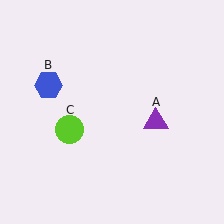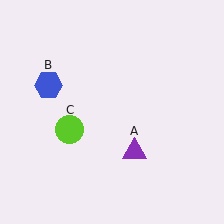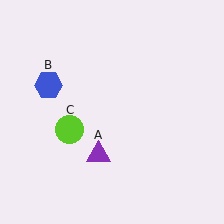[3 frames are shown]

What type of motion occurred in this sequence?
The purple triangle (object A) rotated clockwise around the center of the scene.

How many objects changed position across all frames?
1 object changed position: purple triangle (object A).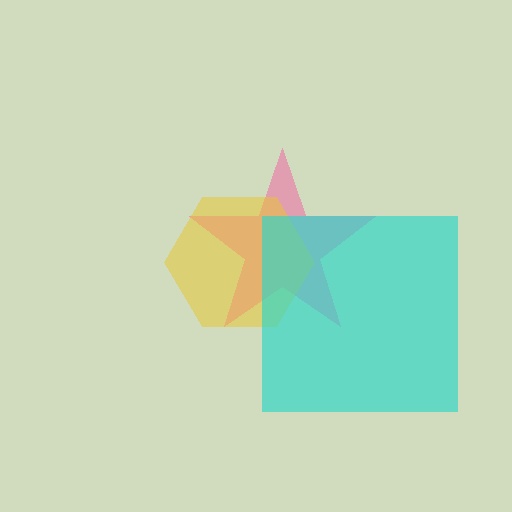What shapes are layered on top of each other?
The layered shapes are: a pink star, a yellow hexagon, a cyan square.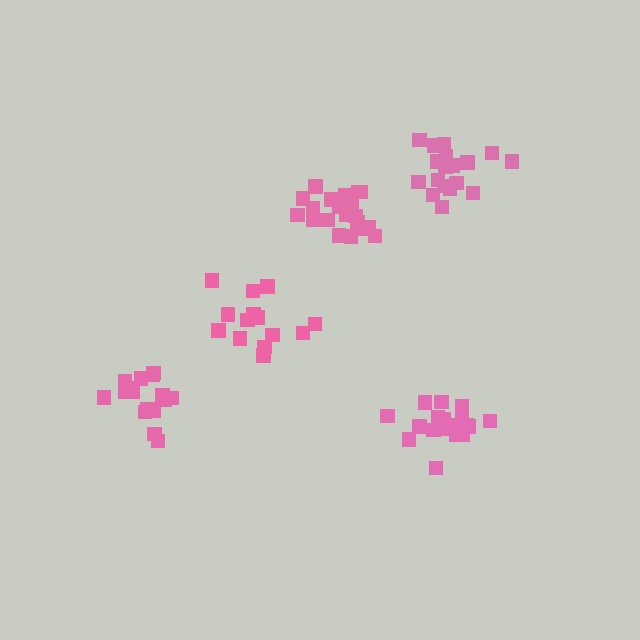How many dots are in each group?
Group 1: 18 dots, Group 2: 20 dots, Group 3: 17 dots, Group 4: 18 dots, Group 5: 15 dots (88 total).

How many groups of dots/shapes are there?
There are 5 groups.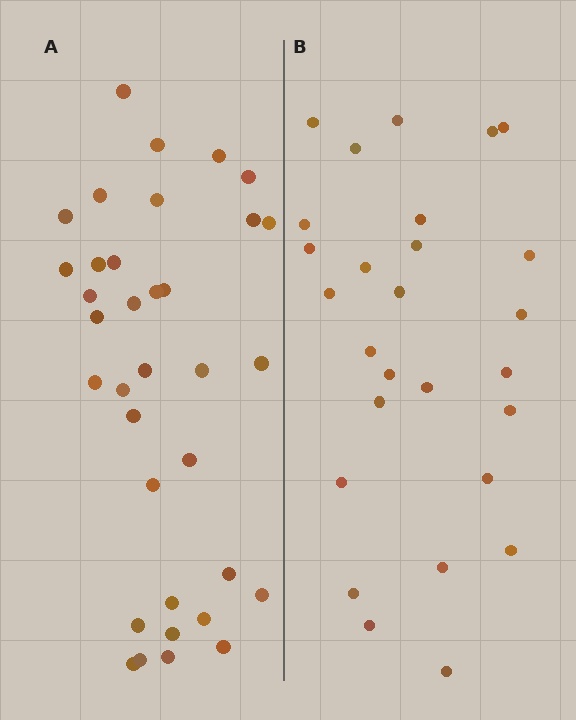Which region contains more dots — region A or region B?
Region A (the left region) has more dots.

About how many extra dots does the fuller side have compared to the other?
Region A has roughly 8 or so more dots than region B.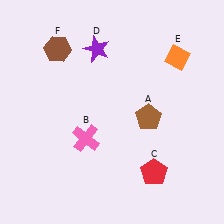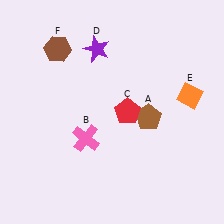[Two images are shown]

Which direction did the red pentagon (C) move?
The red pentagon (C) moved up.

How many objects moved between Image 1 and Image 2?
2 objects moved between the two images.